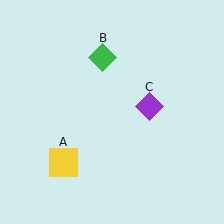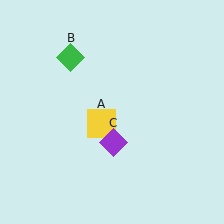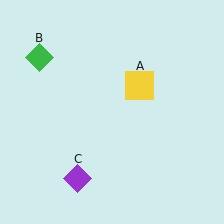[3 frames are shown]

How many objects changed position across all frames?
3 objects changed position: yellow square (object A), green diamond (object B), purple diamond (object C).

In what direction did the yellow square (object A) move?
The yellow square (object A) moved up and to the right.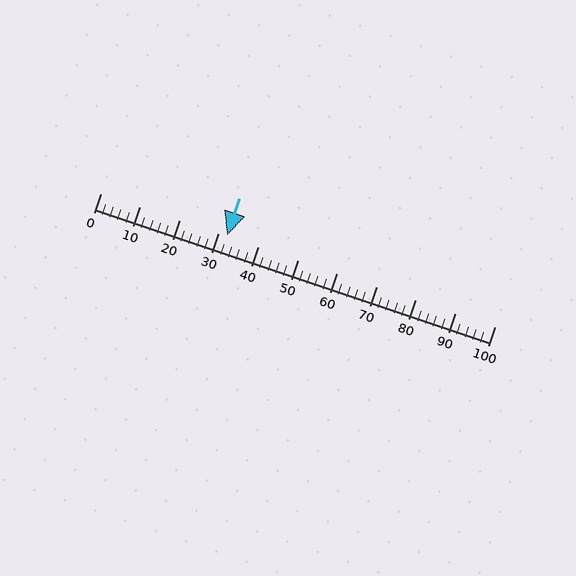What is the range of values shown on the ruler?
The ruler shows values from 0 to 100.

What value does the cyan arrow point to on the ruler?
The cyan arrow points to approximately 32.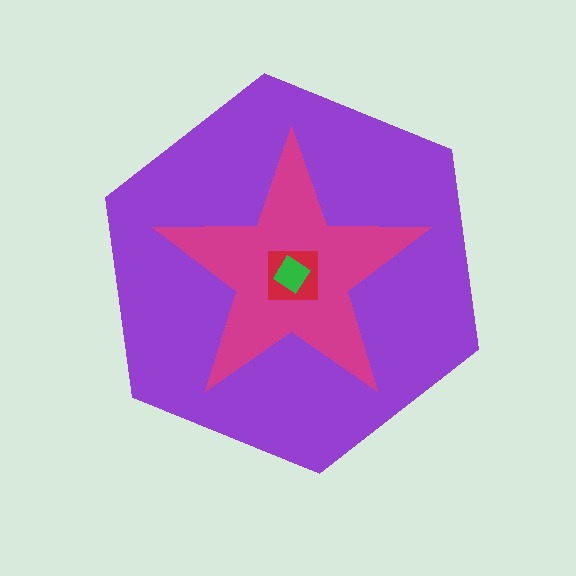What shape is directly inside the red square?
The green diamond.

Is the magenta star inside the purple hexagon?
Yes.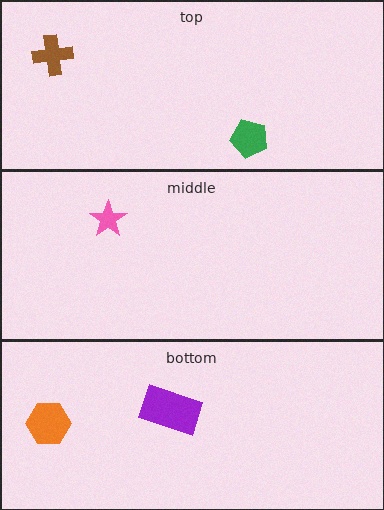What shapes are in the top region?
The brown cross, the green pentagon.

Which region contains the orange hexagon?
The bottom region.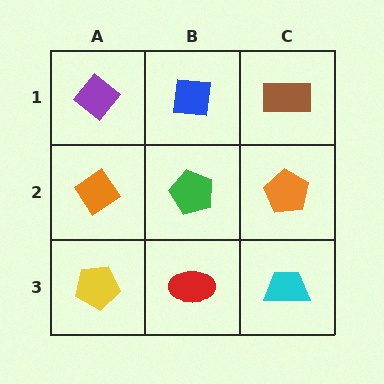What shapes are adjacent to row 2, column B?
A blue square (row 1, column B), a red ellipse (row 3, column B), an orange diamond (row 2, column A), an orange pentagon (row 2, column C).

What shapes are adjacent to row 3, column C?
An orange pentagon (row 2, column C), a red ellipse (row 3, column B).